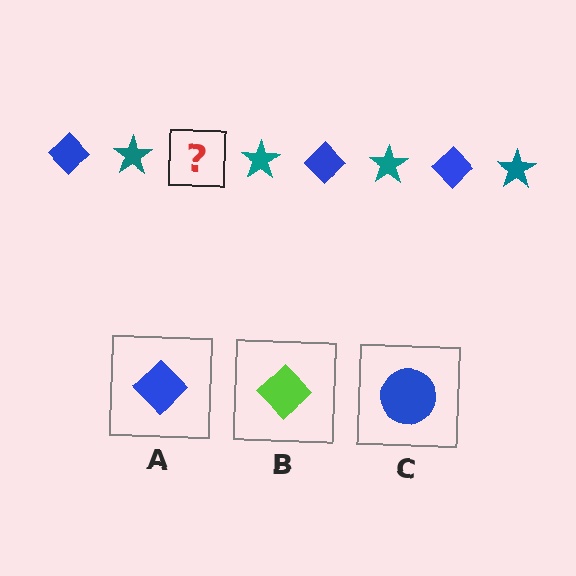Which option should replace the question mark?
Option A.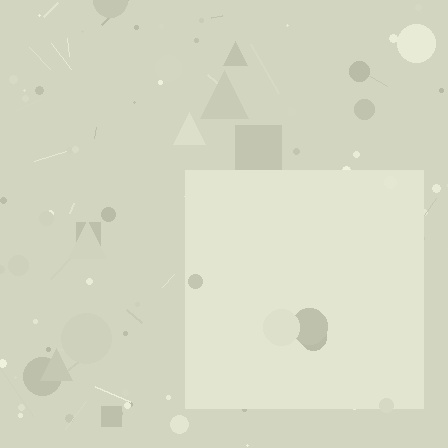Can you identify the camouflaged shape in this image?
The camouflaged shape is a square.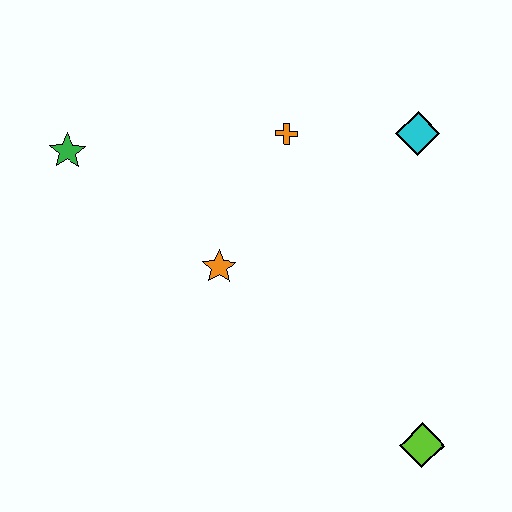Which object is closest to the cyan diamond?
The orange cross is closest to the cyan diamond.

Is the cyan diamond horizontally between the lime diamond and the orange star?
Yes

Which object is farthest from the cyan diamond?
The green star is farthest from the cyan diamond.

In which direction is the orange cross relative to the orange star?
The orange cross is above the orange star.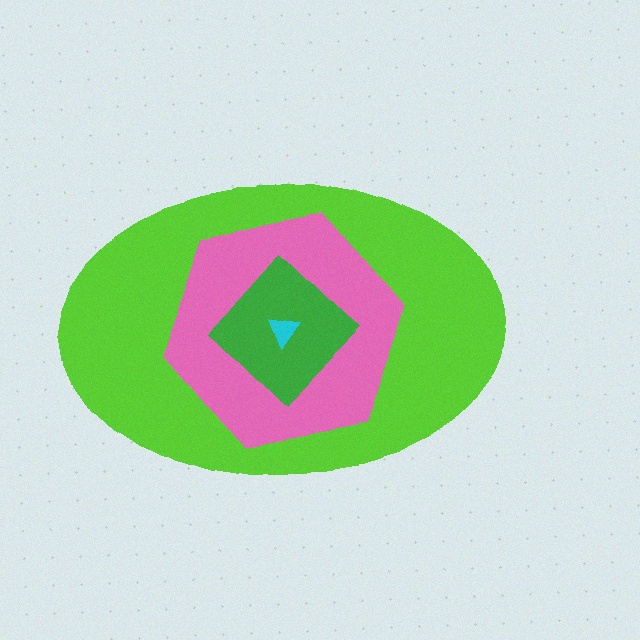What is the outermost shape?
The lime ellipse.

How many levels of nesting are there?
4.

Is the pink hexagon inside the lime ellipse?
Yes.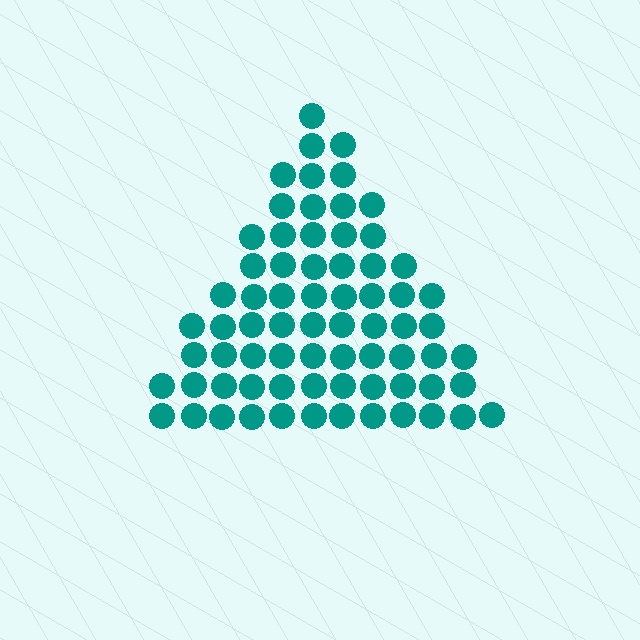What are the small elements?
The small elements are circles.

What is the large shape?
The large shape is a triangle.